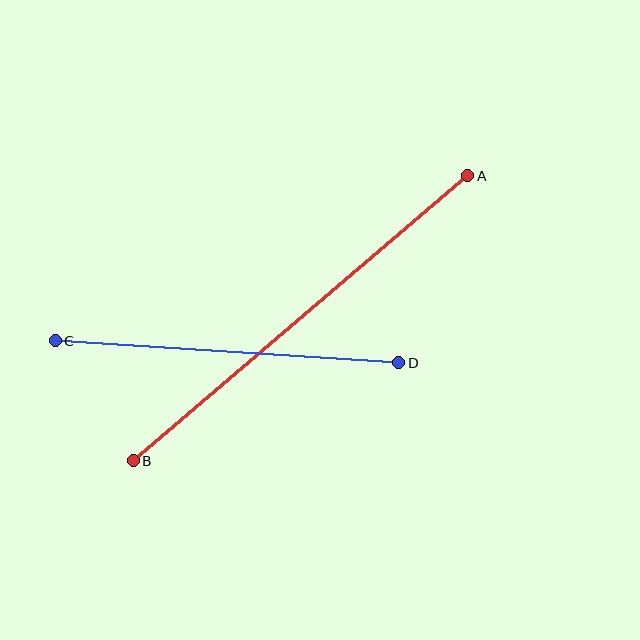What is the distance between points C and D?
The distance is approximately 344 pixels.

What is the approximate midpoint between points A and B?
The midpoint is at approximately (301, 318) pixels.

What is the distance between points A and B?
The distance is approximately 439 pixels.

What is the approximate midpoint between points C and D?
The midpoint is at approximately (227, 352) pixels.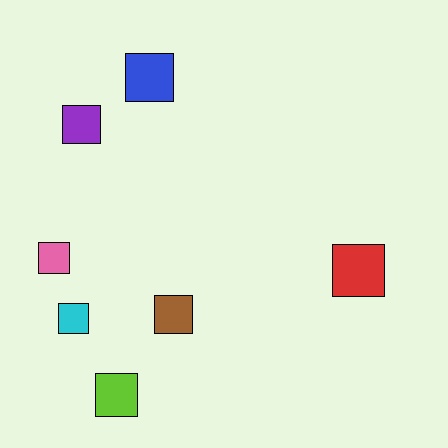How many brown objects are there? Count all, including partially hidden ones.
There is 1 brown object.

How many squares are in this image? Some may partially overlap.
There are 7 squares.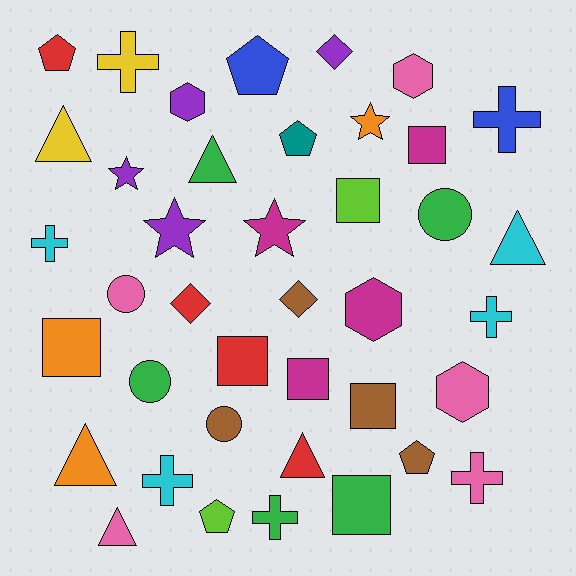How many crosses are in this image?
There are 7 crosses.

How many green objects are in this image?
There are 5 green objects.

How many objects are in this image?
There are 40 objects.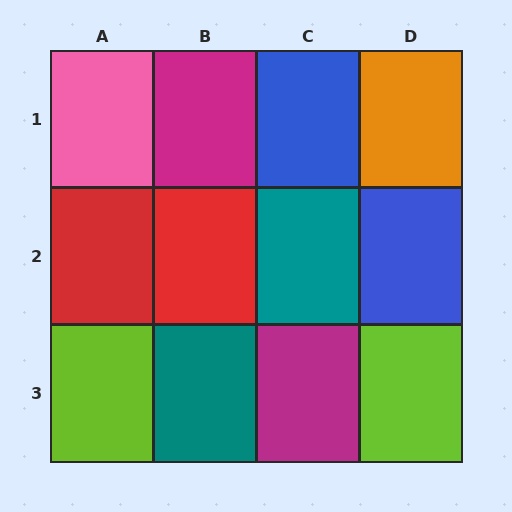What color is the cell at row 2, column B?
Red.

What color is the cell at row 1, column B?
Magenta.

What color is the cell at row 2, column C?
Teal.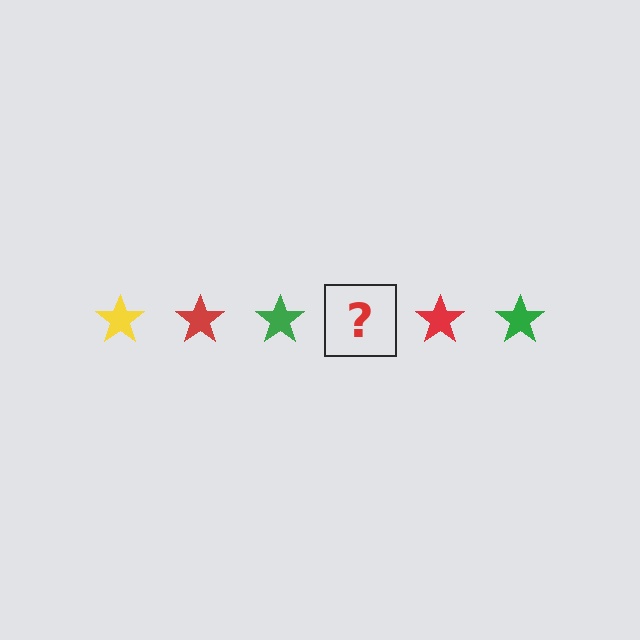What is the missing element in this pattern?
The missing element is a yellow star.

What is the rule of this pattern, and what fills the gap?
The rule is that the pattern cycles through yellow, red, green stars. The gap should be filled with a yellow star.